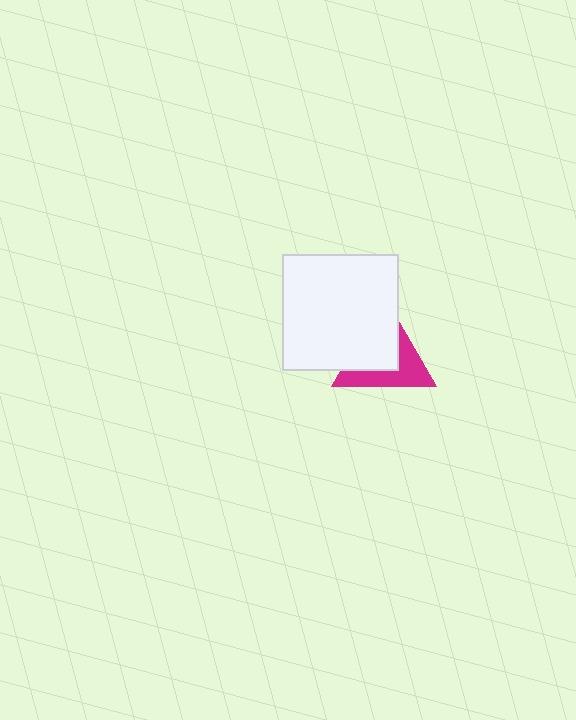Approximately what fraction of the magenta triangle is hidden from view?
Roughly 54% of the magenta triangle is hidden behind the white square.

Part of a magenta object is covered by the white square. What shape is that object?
It is a triangle.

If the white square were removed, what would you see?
You would see the complete magenta triangle.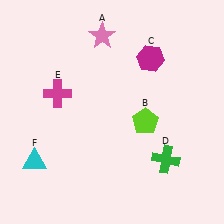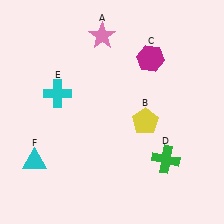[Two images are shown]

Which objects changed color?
B changed from lime to yellow. E changed from magenta to cyan.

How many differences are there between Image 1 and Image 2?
There are 2 differences between the two images.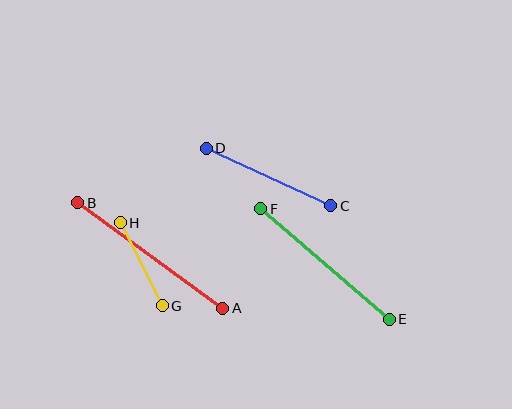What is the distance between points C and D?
The distance is approximately 137 pixels.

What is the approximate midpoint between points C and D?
The midpoint is at approximately (269, 177) pixels.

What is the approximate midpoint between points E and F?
The midpoint is at approximately (325, 264) pixels.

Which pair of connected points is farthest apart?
Points A and B are farthest apart.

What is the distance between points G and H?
The distance is approximately 93 pixels.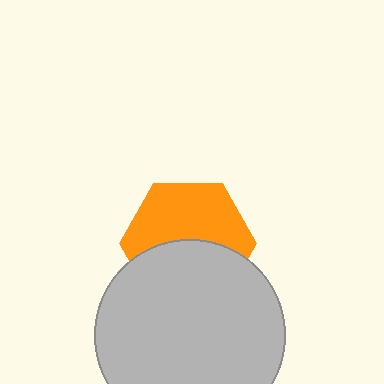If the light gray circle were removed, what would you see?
You would see the complete orange hexagon.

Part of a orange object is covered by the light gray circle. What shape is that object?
It is a hexagon.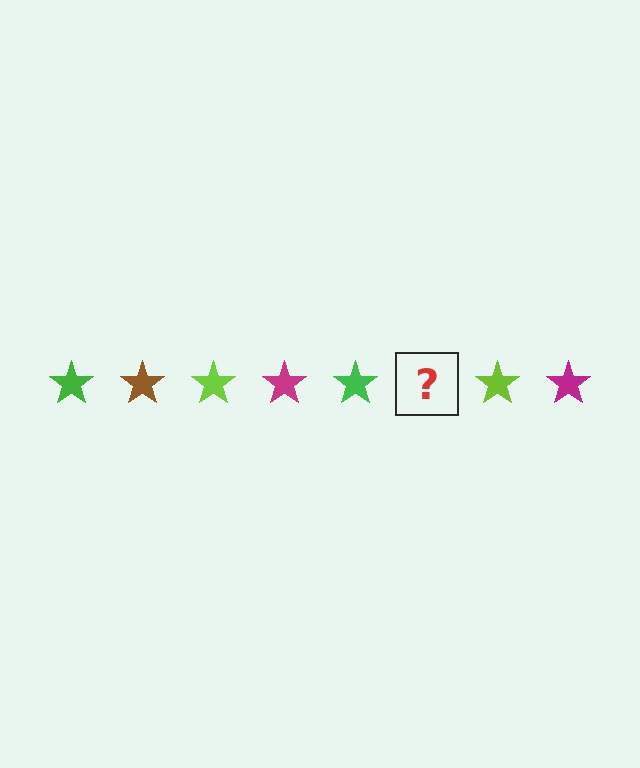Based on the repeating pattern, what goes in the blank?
The blank should be a brown star.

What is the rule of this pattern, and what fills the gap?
The rule is that the pattern cycles through green, brown, lime, magenta stars. The gap should be filled with a brown star.